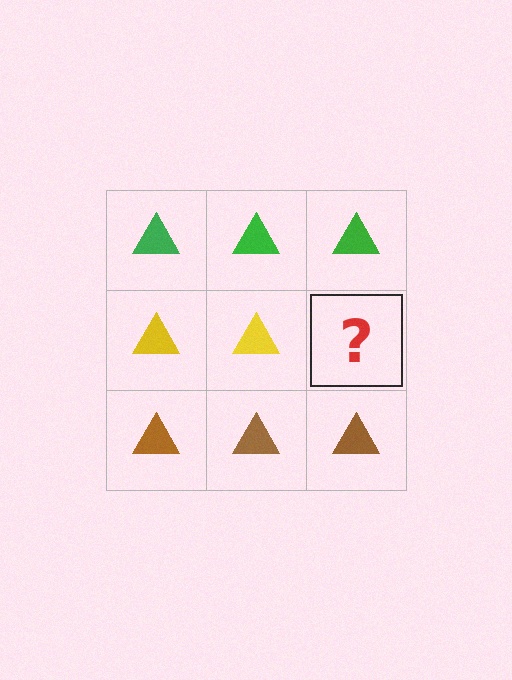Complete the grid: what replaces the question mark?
The question mark should be replaced with a yellow triangle.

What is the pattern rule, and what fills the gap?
The rule is that each row has a consistent color. The gap should be filled with a yellow triangle.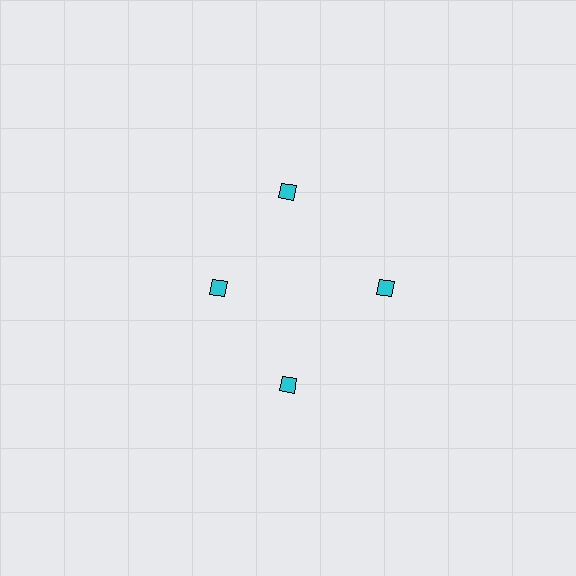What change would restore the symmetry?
The symmetry would be restored by moving it outward, back onto the ring so that all 4 diamonds sit at equal angles and equal distance from the center.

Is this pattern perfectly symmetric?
No. The 4 cyan diamonds are arranged in a ring, but one element near the 9 o'clock position is pulled inward toward the center, breaking the 4-fold rotational symmetry.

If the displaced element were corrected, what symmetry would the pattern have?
It would have 4-fold rotational symmetry — the pattern would map onto itself every 90 degrees.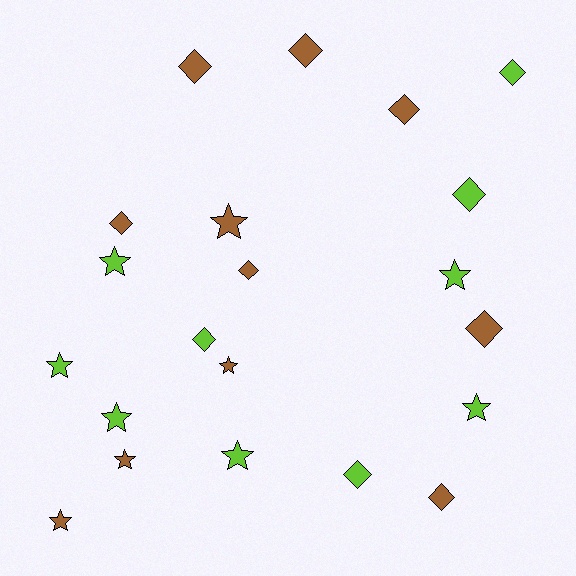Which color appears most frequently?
Brown, with 11 objects.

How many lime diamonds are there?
There are 4 lime diamonds.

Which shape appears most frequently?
Diamond, with 11 objects.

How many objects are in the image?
There are 21 objects.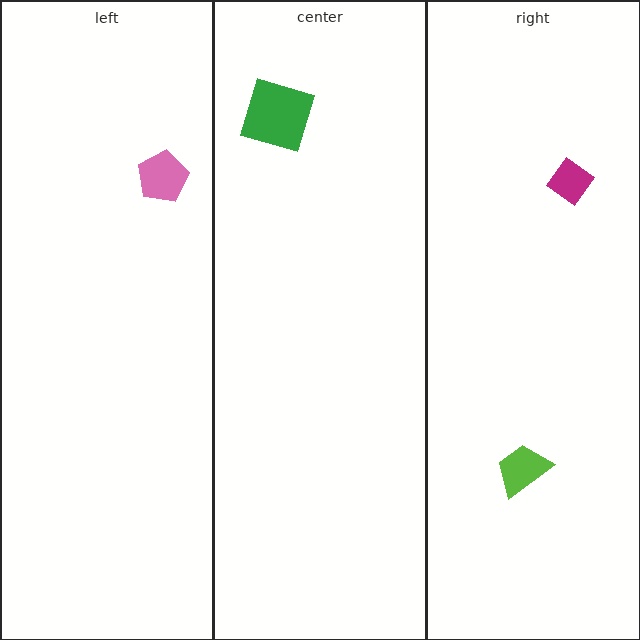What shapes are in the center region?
The green square.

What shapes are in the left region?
The pink pentagon.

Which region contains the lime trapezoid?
The right region.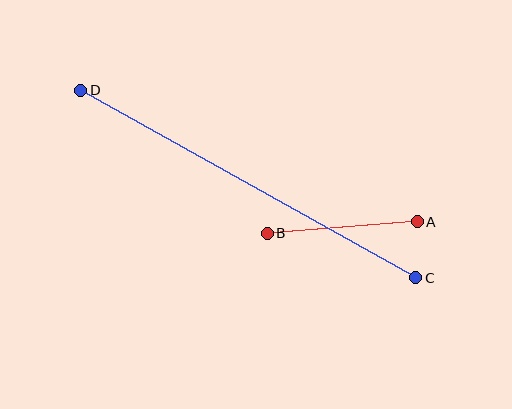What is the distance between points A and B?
The distance is approximately 151 pixels.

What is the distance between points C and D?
The distance is approximately 384 pixels.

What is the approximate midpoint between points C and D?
The midpoint is at approximately (248, 184) pixels.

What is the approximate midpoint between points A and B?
The midpoint is at approximately (342, 228) pixels.